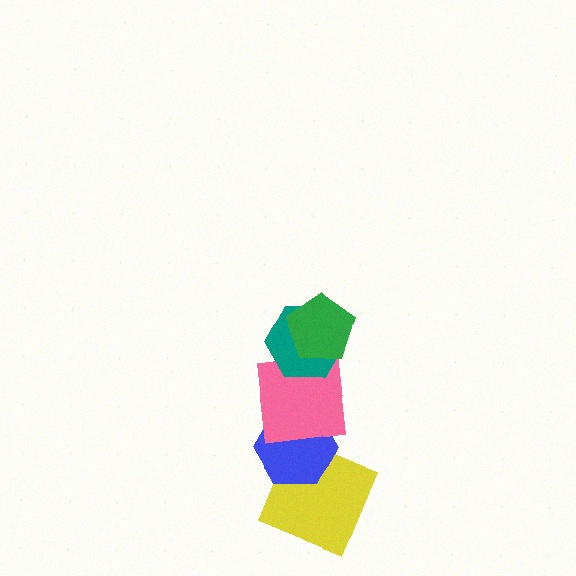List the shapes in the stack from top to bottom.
From top to bottom: the green pentagon, the teal hexagon, the pink square, the blue hexagon, the yellow square.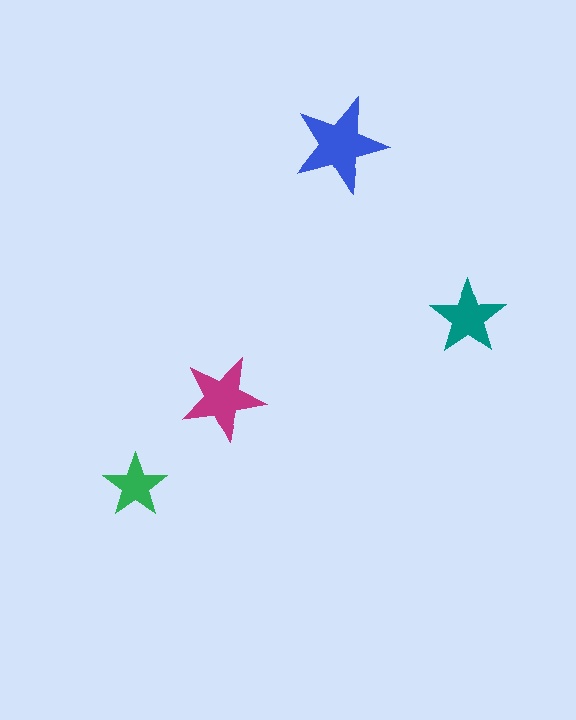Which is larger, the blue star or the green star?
The blue one.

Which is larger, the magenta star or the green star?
The magenta one.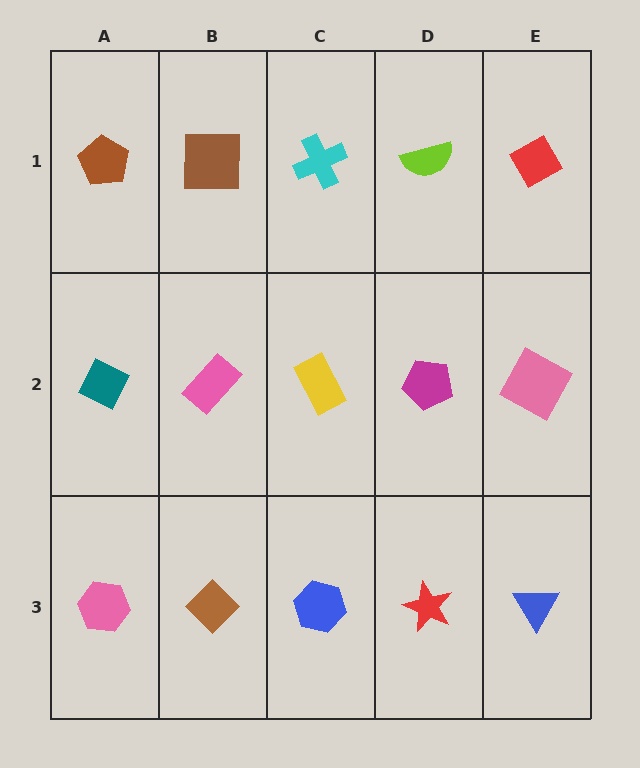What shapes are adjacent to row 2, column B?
A brown square (row 1, column B), a brown diamond (row 3, column B), a teal diamond (row 2, column A), a yellow rectangle (row 2, column C).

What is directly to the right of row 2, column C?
A magenta pentagon.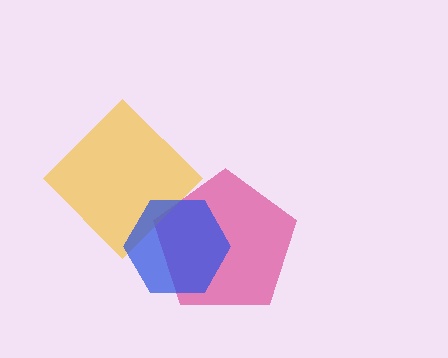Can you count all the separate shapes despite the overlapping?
Yes, there are 3 separate shapes.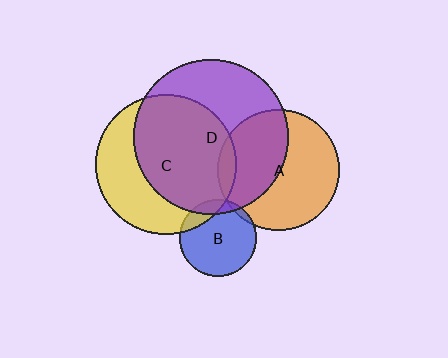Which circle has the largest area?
Circle D (purple).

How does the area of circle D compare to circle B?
Approximately 4.0 times.